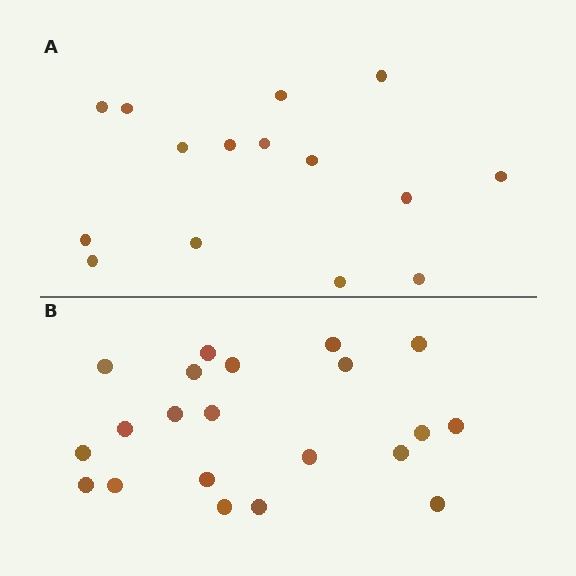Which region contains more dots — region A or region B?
Region B (the bottom region) has more dots.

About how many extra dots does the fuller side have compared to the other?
Region B has about 6 more dots than region A.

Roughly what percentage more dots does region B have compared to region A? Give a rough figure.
About 40% more.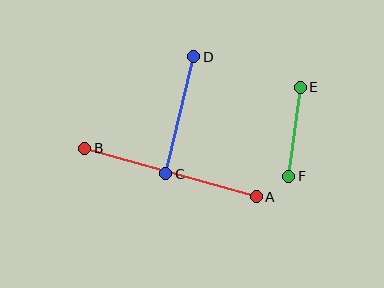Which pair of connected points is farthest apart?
Points A and B are farthest apart.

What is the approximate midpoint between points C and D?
The midpoint is at approximately (180, 115) pixels.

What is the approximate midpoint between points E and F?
The midpoint is at approximately (294, 132) pixels.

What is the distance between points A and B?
The distance is approximately 178 pixels.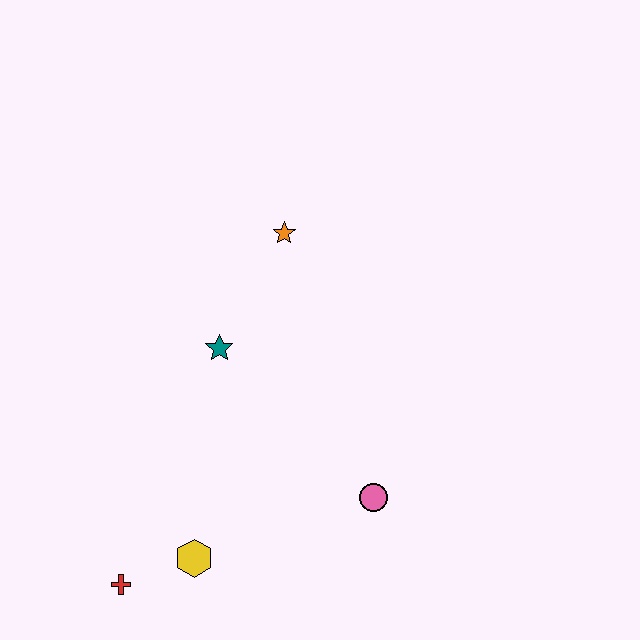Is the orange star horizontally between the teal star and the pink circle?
Yes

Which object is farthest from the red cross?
The orange star is farthest from the red cross.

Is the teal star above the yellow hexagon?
Yes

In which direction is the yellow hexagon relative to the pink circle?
The yellow hexagon is to the left of the pink circle.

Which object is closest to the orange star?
The teal star is closest to the orange star.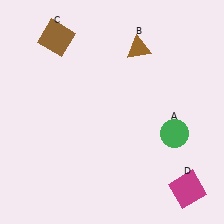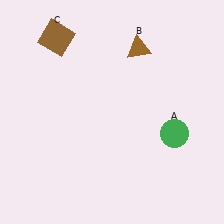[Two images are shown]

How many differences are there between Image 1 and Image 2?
There is 1 difference between the two images.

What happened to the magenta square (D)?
The magenta square (D) was removed in Image 2. It was in the bottom-right area of Image 1.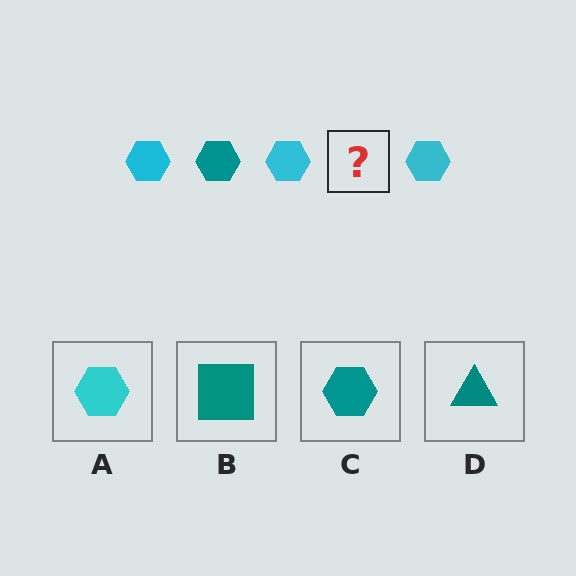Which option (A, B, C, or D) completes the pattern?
C.